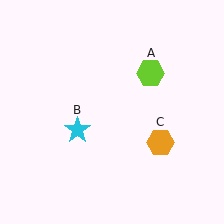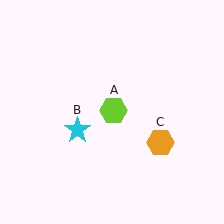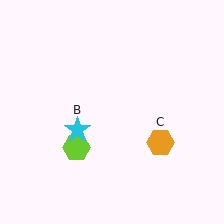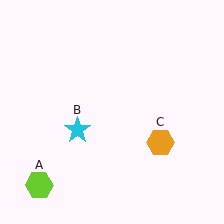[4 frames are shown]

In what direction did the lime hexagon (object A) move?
The lime hexagon (object A) moved down and to the left.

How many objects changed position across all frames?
1 object changed position: lime hexagon (object A).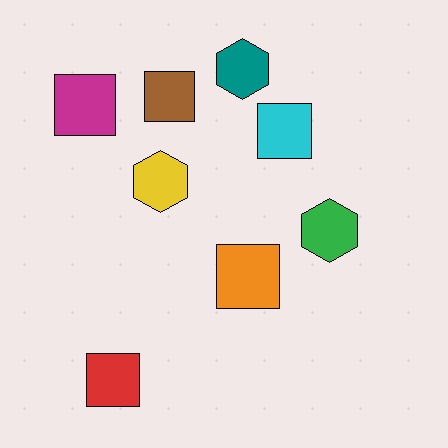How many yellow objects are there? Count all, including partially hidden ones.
There is 1 yellow object.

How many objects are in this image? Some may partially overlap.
There are 8 objects.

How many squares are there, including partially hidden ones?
There are 5 squares.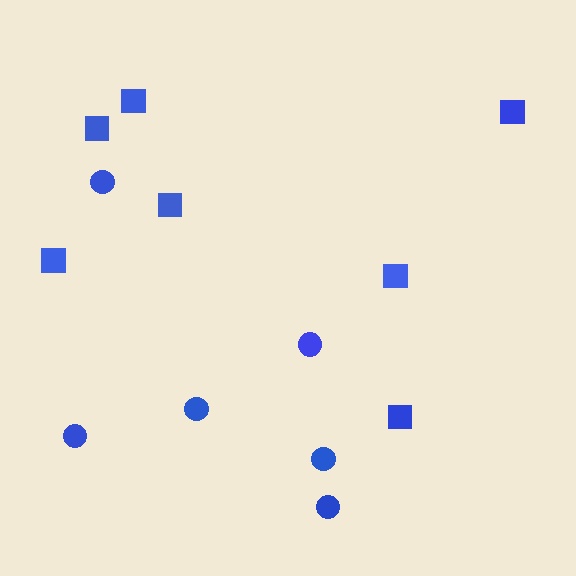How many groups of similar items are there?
There are 2 groups: one group of squares (7) and one group of circles (6).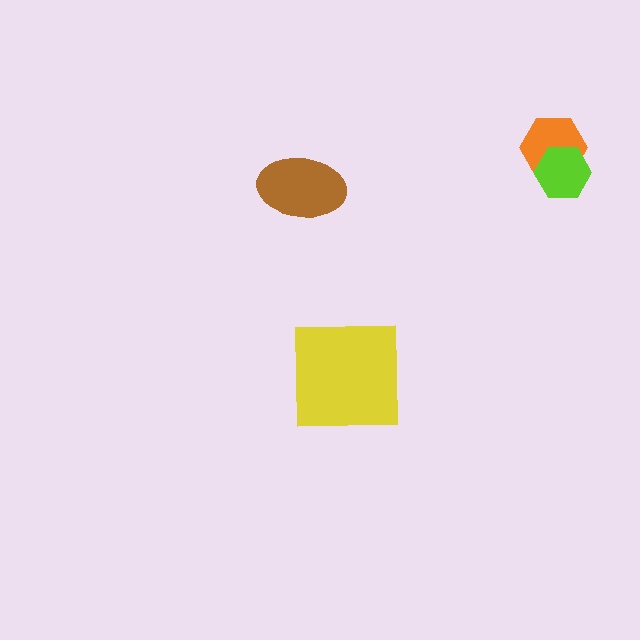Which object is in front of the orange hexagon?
The lime hexagon is in front of the orange hexagon.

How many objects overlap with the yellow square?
0 objects overlap with the yellow square.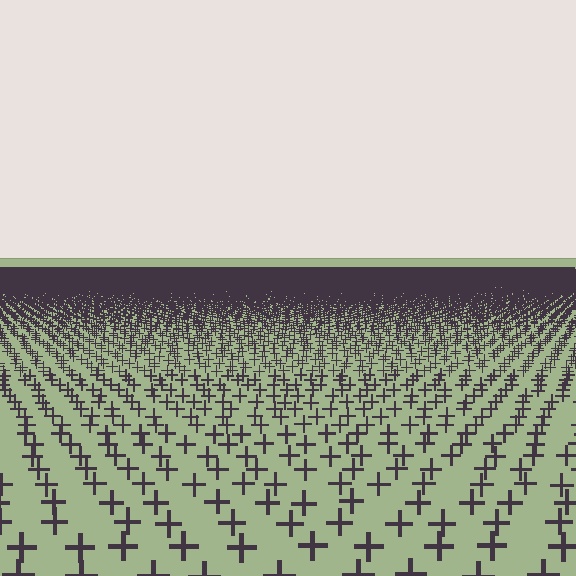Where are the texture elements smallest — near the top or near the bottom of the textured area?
Near the top.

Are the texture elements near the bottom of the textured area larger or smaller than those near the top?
Larger. Near the bottom, elements are closer to the viewer and appear at a bigger on-screen size.